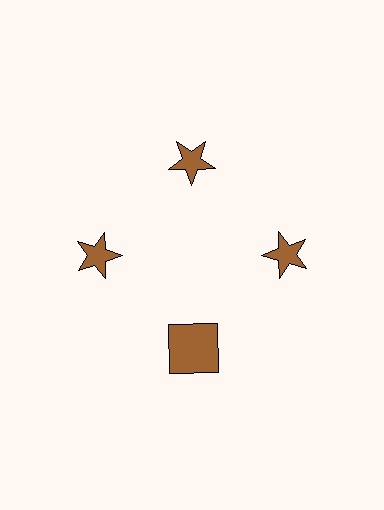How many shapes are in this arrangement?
There are 4 shapes arranged in a ring pattern.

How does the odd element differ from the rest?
It has a different shape: square instead of star.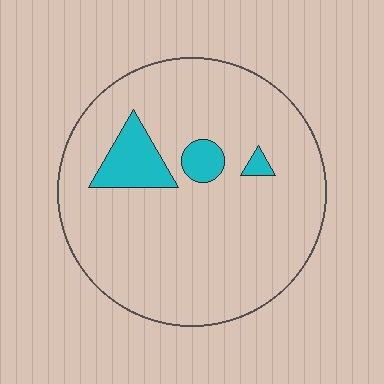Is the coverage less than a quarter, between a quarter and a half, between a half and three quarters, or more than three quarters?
Less than a quarter.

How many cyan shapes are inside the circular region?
3.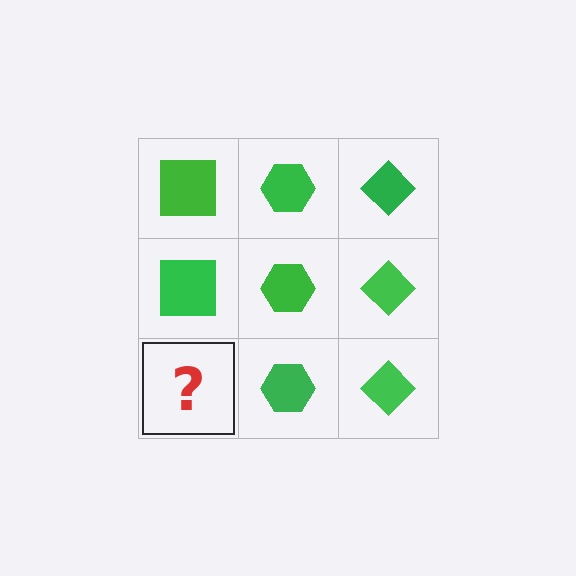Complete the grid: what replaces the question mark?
The question mark should be replaced with a green square.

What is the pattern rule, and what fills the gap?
The rule is that each column has a consistent shape. The gap should be filled with a green square.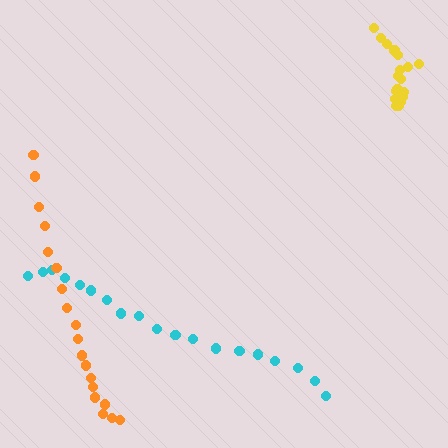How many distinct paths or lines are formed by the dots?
There are 3 distinct paths.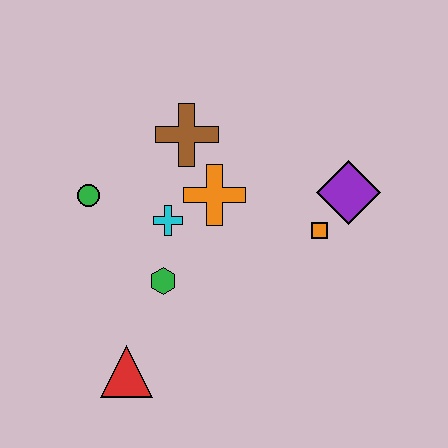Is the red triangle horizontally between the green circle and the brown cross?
Yes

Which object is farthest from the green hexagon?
The purple diamond is farthest from the green hexagon.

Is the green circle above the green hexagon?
Yes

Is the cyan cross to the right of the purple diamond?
No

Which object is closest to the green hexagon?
The cyan cross is closest to the green hexagon.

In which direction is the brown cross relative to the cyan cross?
The brown cross is above the cyan cross.